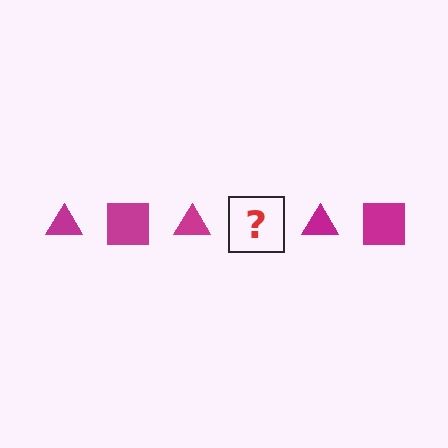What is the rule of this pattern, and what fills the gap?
The rule is that the pattern cycles through triangle, square shapes in magenta. The gap should be filled with a magenta square.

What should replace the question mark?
The question mark should be replaced with a magenta square.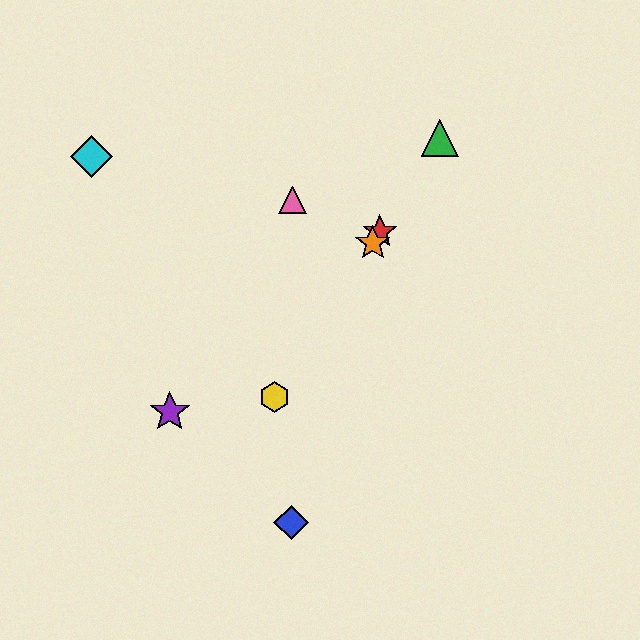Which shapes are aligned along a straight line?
The red star, the green triangle, the yellow hexagon, the orange star are aligned along a straight line.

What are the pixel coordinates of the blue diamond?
The blue diamond is at (291, 523).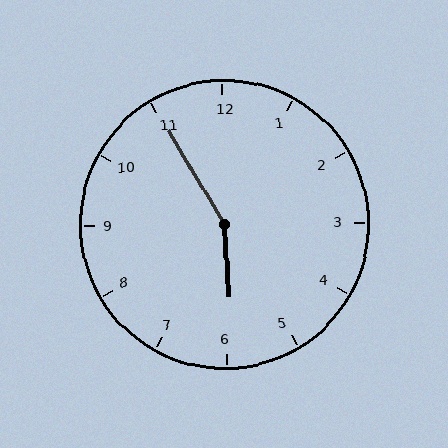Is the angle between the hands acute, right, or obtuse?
It is obtuse.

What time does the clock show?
5:55.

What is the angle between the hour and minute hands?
Approximately 152 degrees.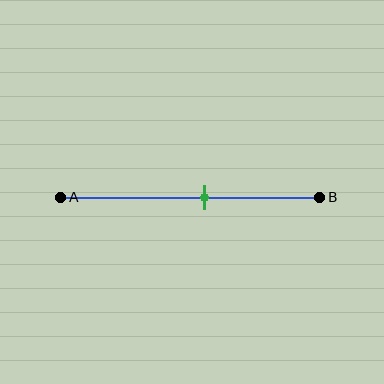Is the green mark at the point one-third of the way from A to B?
No, the mark is at about 55% from A, not at the 33% one-third point.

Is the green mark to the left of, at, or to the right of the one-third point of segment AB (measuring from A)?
The green mark is to the right of the one-third point of segment AB.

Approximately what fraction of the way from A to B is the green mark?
The green mark is approximately 55% of the way from A to B.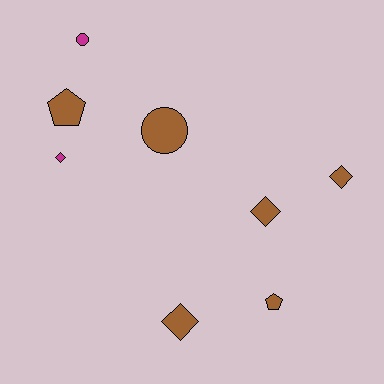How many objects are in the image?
There are 8 objects.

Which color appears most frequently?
Brown, with 6 objects.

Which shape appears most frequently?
Diamond, with 4 objects.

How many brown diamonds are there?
There are 3 brown diamonds.